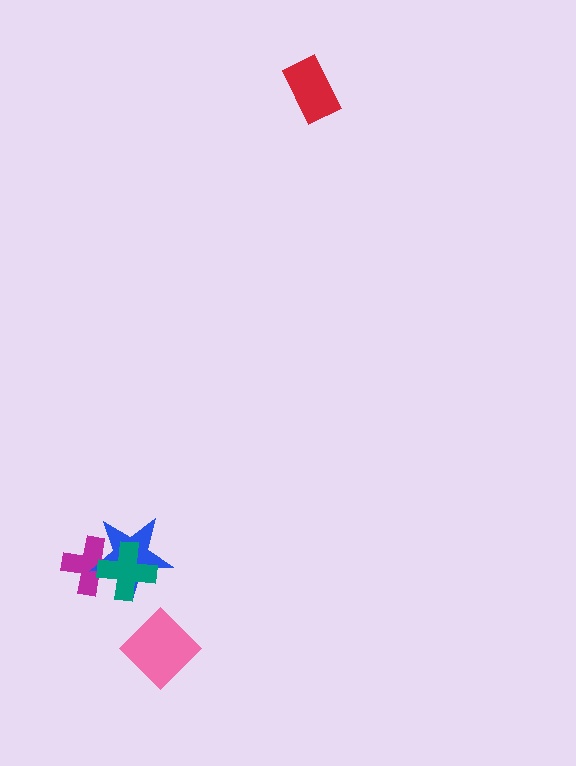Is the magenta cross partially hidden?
Yes, it is partially covered by another shape.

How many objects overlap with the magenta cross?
2 objects overlap with the magenta cross.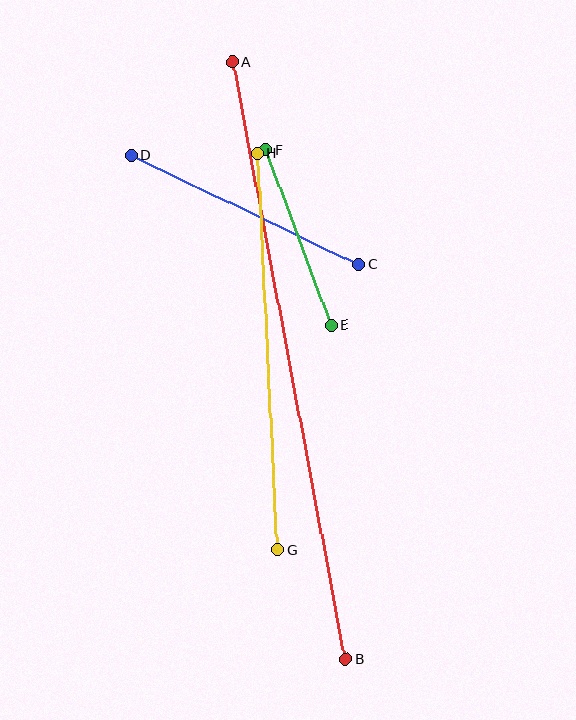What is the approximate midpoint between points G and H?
The midpoint is at approximately (267, 352) pixels.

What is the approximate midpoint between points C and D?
The midpoint is at approximately (245, 210) pixels.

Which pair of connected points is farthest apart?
Points A and B are farthest apart.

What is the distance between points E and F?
The distance is approximately 187 pixels.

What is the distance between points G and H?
The distance is approximately 397 pixels.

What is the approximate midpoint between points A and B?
The midpoint is at approximately (289, 361) pixels.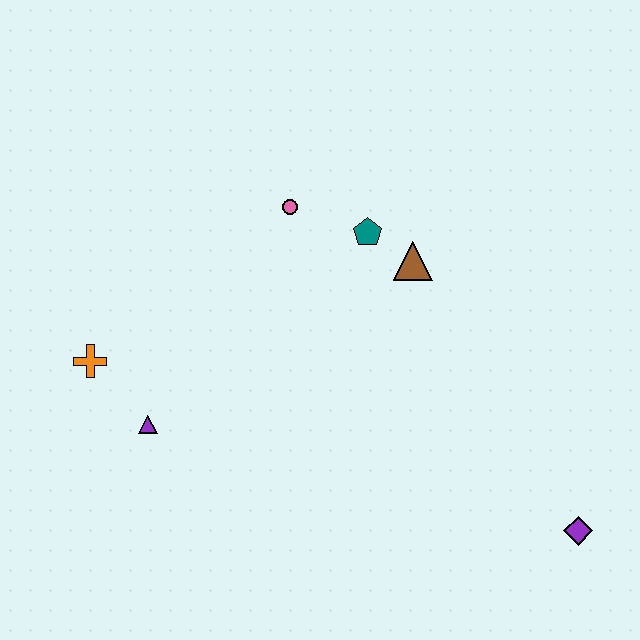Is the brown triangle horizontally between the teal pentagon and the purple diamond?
Yes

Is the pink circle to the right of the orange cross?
Yes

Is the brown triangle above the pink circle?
No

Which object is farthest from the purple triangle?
The purple diamond is farthest from the purple triangle.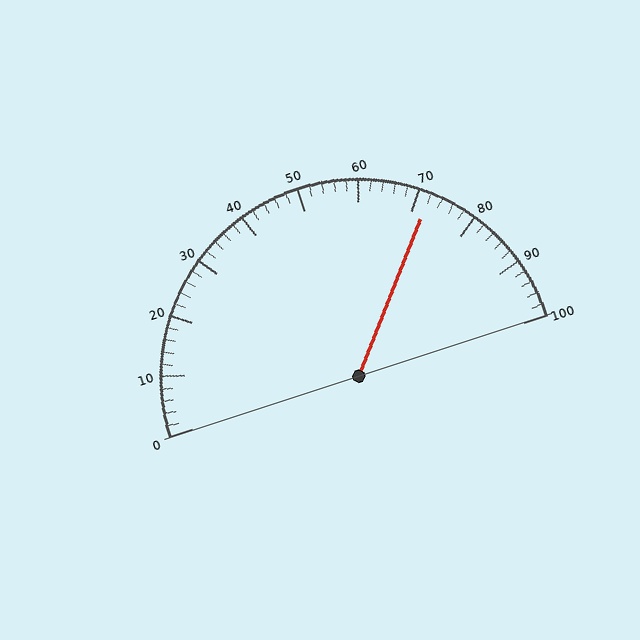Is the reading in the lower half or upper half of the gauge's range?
The reading is in the upper half of the range (0 to 100).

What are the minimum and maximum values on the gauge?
The gauge ranges from 0 to 100.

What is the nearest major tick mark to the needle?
The nearest major tick mark is 70.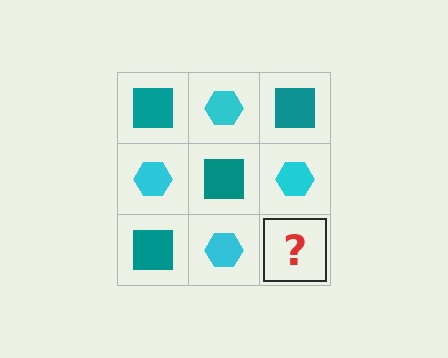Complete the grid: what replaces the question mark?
The question mark should be replaced with a teal square.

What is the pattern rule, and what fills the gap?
The rule is that it alternates teal square and cyan hexagon in a checkerboard pattern. The gap should be filled with a teal square.